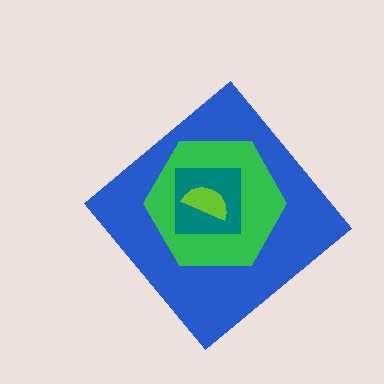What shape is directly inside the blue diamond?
The green hexagon.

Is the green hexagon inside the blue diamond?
Yes.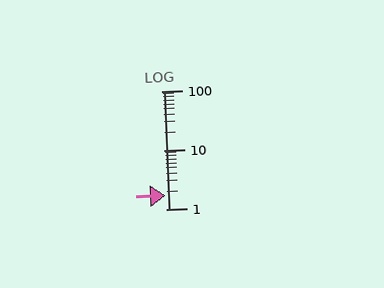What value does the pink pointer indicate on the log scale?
The pointer indicates approximately 1.7.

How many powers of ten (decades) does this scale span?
The scale spans 2 decades, from 1 to 100.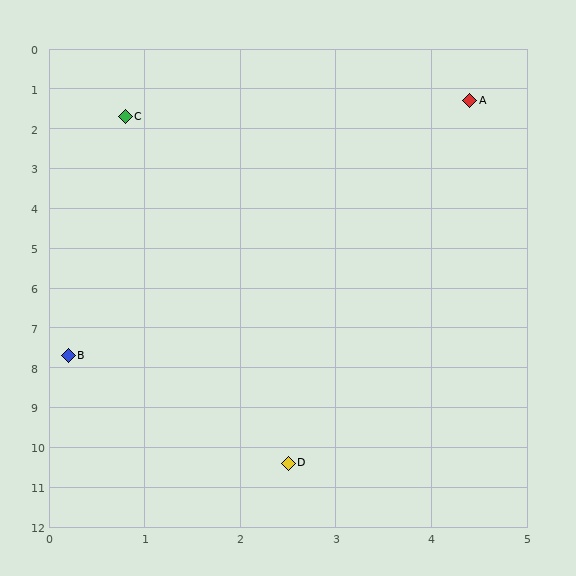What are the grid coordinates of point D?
Point D is at approximately (2.5, 10.4).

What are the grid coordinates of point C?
Point C is at approximately (0.8, 1.7).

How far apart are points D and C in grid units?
Points D and C are about 8.9 grid units apart.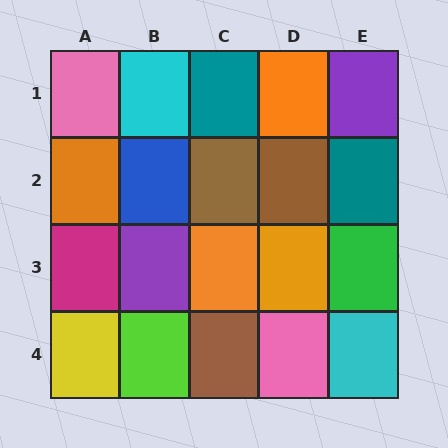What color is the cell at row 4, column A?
Yellow.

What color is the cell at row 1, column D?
Orange.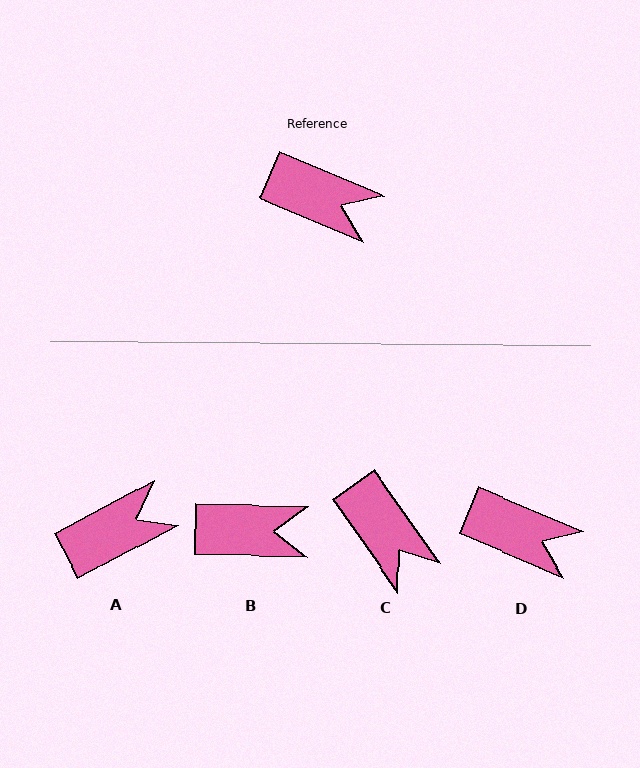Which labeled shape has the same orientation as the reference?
D.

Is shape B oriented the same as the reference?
No, it is off by about 22 degrees.